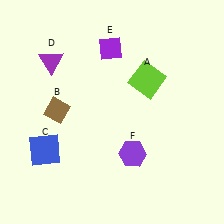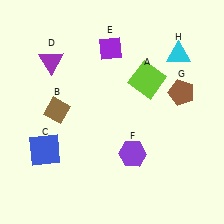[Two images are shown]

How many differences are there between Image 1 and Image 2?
There are 2 differences between the two images.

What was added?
A brown pentagon (G), a cyan triangle (H) were added in Image 2.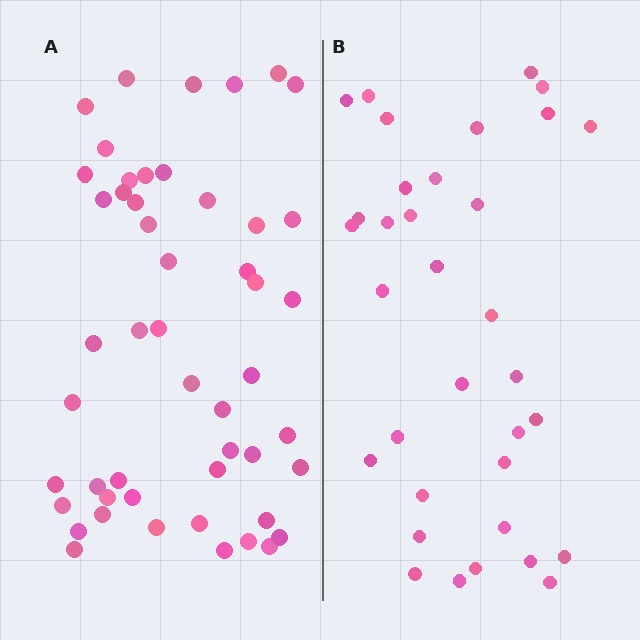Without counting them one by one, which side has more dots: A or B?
Region A (the left region) has more dots.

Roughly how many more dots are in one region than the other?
Region A has approximately 15 more dots than region B.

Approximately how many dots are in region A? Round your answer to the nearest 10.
About 50 dots.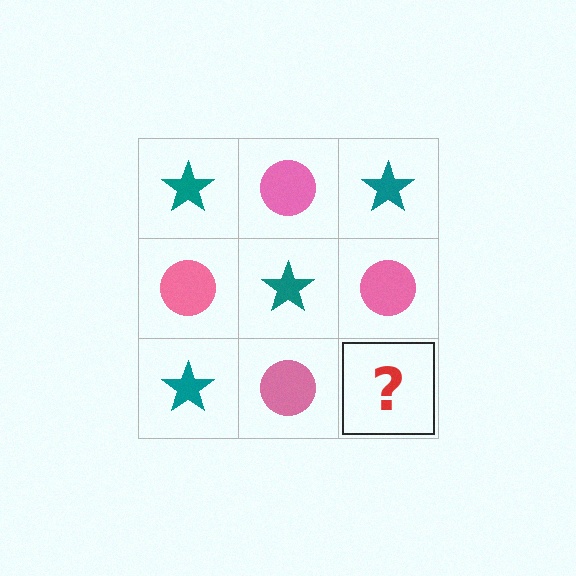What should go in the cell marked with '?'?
The missing cell should contain a teal star.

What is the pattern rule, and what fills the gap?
The rule is that it alternates teal star and pink circle in a checkerboard pattern. The gap should be filled with a teal star.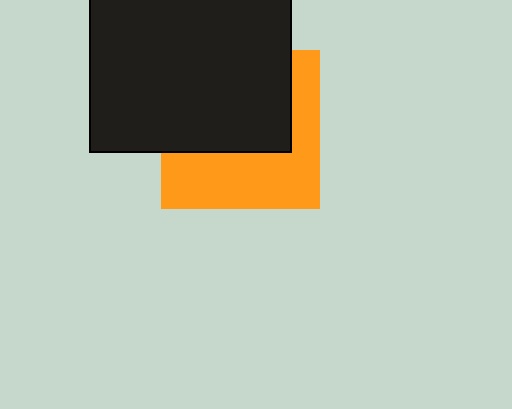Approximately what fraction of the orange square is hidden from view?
Roughly 53% of the orange square is hidden behind the black square.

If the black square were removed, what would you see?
You would see the complete orange square.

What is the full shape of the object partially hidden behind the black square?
The partially hidden object is an orange square.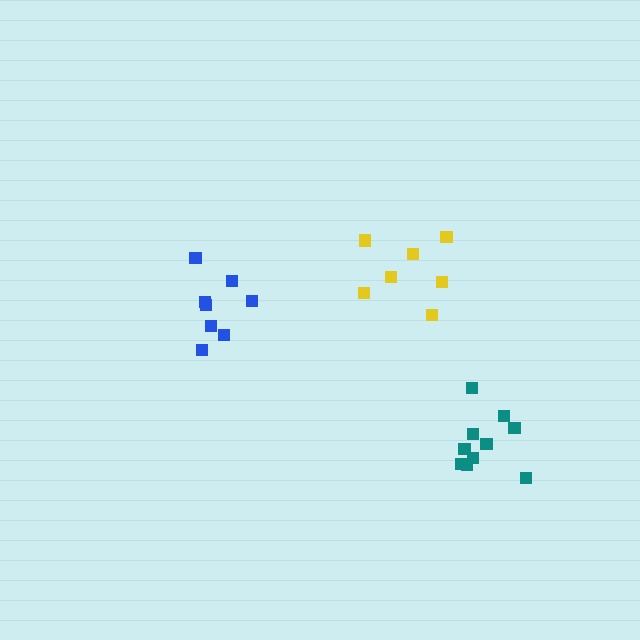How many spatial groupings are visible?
There are 3 spatial groupings.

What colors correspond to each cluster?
The clusters are colored: blue, yellow, teal.